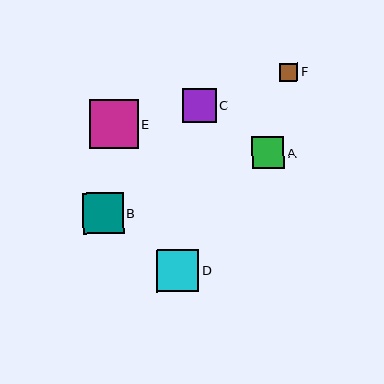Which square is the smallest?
Square F is the smallest with a size of approximately 18 pixels.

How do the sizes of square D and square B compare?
Square D and square B are approximately the same size.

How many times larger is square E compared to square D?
Square E is approximately 1.2 times the size of square D.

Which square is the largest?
Square E is the largest with a size of approximately 49 pixels.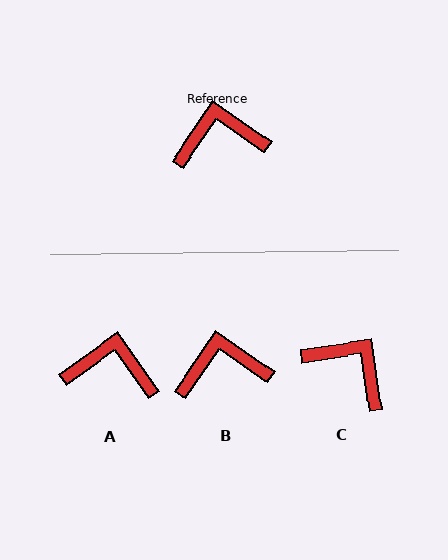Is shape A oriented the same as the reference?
No, it is off by about 20 degrees.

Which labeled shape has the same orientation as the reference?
B.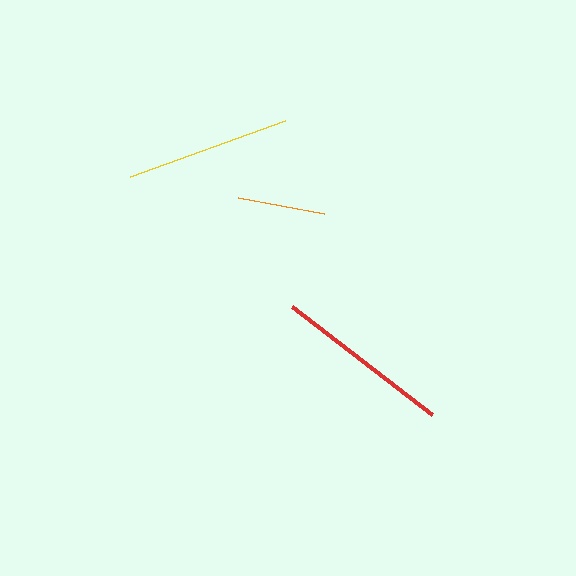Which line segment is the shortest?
The orange line is the shortest at approximately 87 pixels.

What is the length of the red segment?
The red segment is approximately 177 pixels long.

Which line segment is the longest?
The red line is the longest at approximately 177 pixels.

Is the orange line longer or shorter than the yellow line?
The yellow line is longer than the orange line.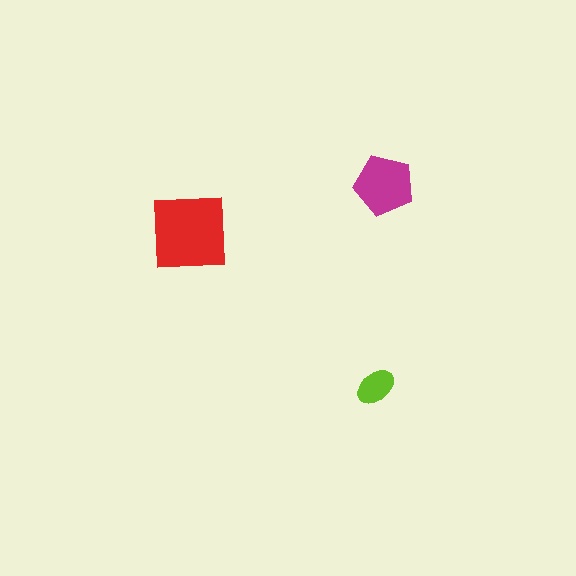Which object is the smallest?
The lime ellipse.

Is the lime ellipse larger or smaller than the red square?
Smaller.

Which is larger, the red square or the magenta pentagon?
The red square.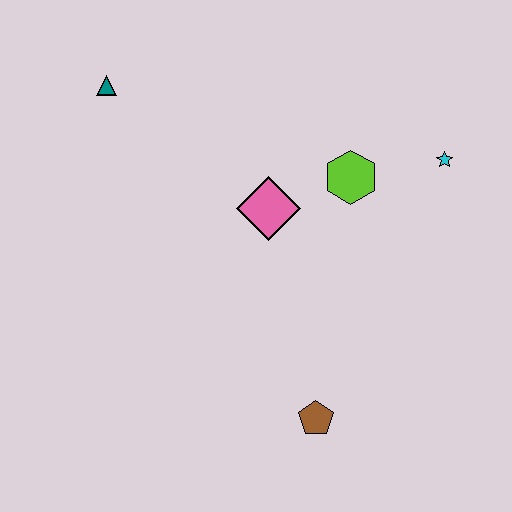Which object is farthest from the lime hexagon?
The teal triangle is farthest from the lime hexagon.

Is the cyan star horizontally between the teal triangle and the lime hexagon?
No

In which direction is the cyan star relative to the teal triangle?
The cyan star is to the right of the teal triangle.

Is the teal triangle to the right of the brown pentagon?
No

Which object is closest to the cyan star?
The lime hexagon is closest to the cyan star.